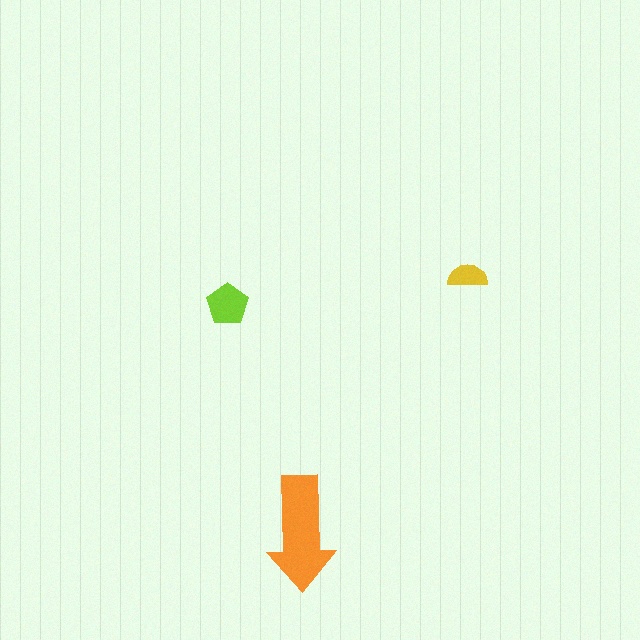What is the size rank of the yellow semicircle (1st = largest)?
3rd.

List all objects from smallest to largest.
The yellow semicircle, the lime pentagon, the orange arrow.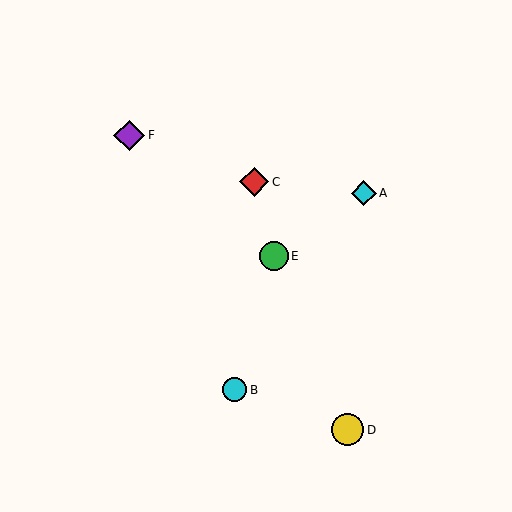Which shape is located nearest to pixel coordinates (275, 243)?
The green circle (labeled E) at (274, 256) is nearest to that location.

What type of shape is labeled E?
Shape E is a green circle.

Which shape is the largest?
The yellow circle (labeled D) is the largest.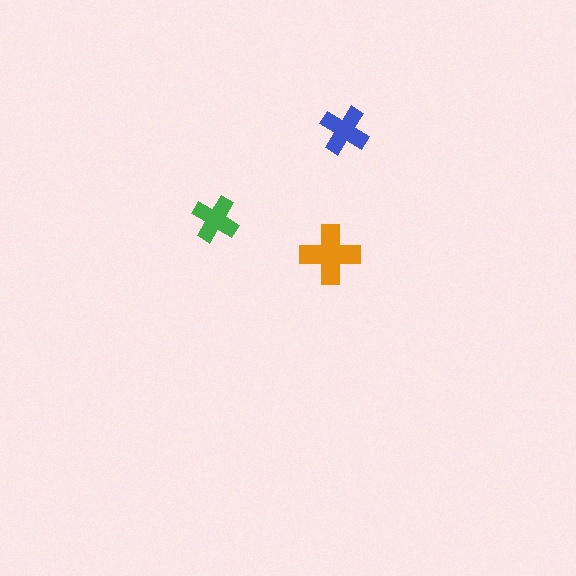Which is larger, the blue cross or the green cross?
The blue one.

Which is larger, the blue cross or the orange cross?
The orange one.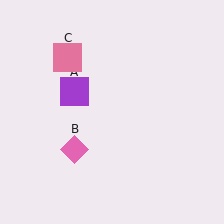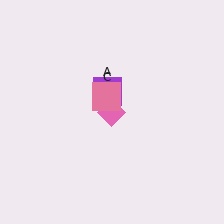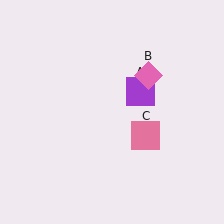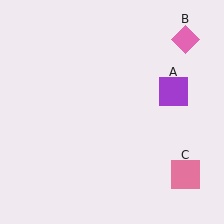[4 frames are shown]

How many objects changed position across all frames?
3 objects changed position: purple square (object A), pink diamond (object B), pink square (object C).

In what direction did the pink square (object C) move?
The pink square (object C) moved down and to the right.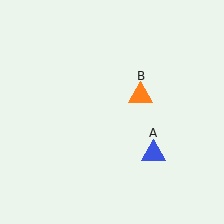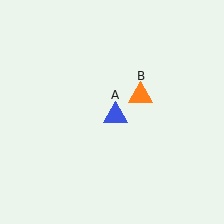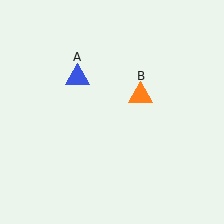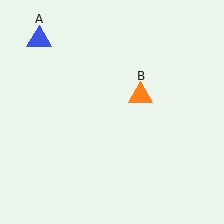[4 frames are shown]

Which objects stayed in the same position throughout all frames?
Orange triangle (object B) remained stationary.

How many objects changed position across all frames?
1 object changed position: blue triangle (object A).